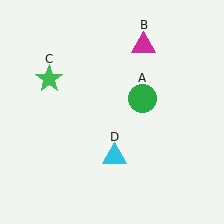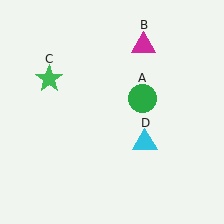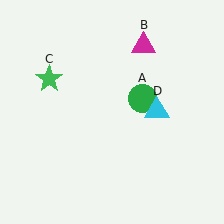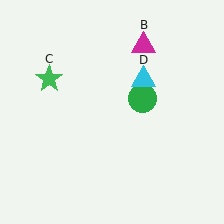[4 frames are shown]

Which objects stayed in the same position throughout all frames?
Green circle (object A) and magenta triangle (object B) and green star (object C) remained stationary.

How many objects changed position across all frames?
1 object changed position: cyan triangle (object D).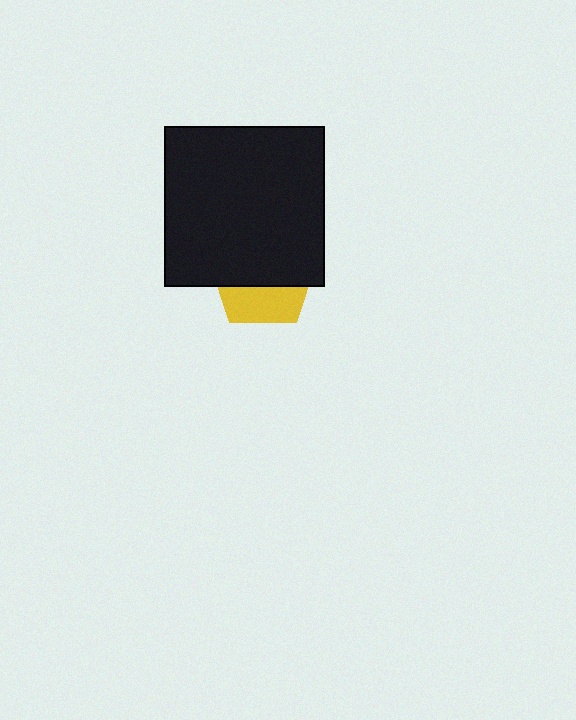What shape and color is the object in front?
The object in front is a black square.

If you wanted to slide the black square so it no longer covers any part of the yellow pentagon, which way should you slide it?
Slide it up — that is the most direct way to separate the two shapes.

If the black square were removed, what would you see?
You would see the complete yellow pentagon.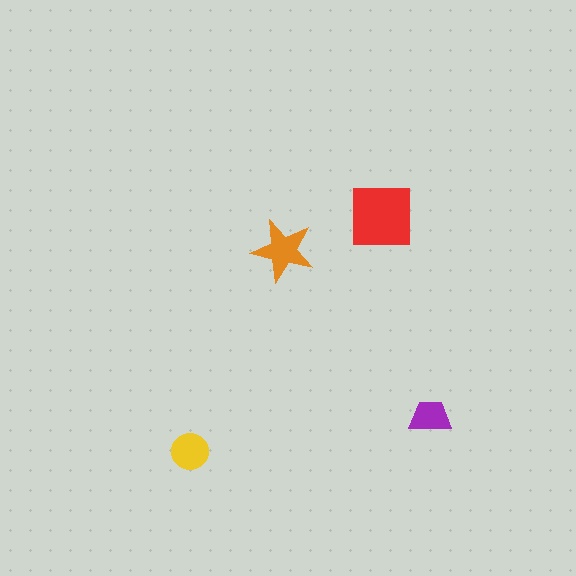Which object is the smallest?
The purple trapezoid.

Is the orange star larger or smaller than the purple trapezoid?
Larger.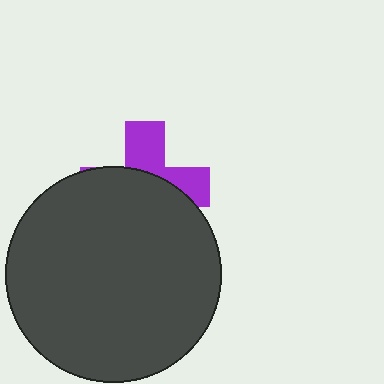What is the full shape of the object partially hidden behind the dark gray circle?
The partially hidden object is a purple cross.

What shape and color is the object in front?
The object in front is a dark gray circle.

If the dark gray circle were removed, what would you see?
You would see the complete purple cross.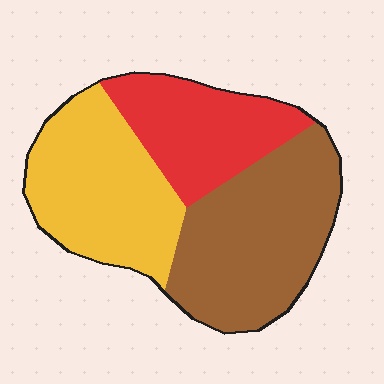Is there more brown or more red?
Brown.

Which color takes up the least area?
Red, at roughly 25%.